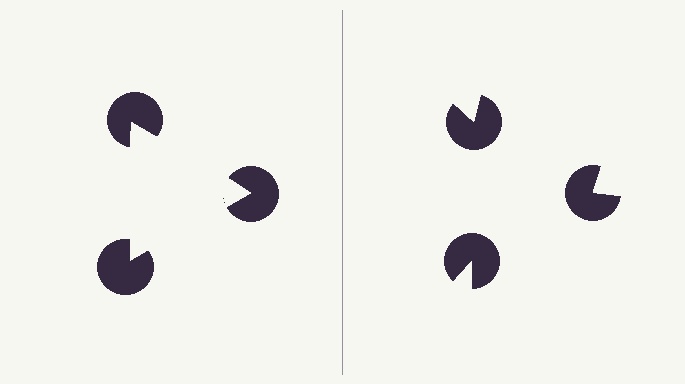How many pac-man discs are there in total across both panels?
6 — 3 on each side.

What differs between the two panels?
The pac-man discs are positioned identically on both sides; only the wedge orientations differ. On the left they align to a triangle; on the right they are misaligned.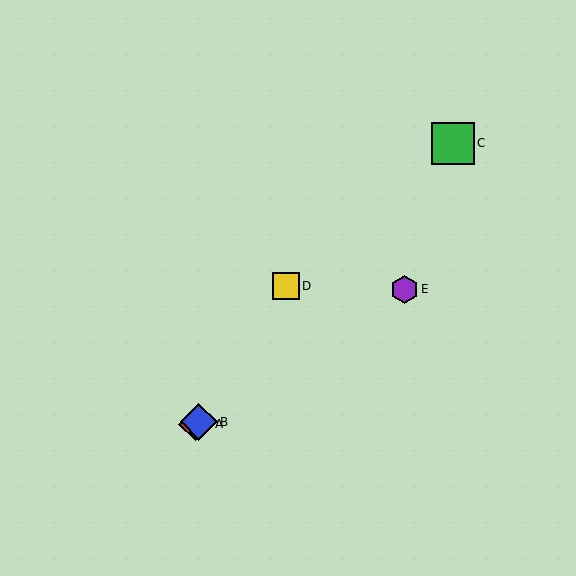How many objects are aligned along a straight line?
3 objects (A, B, E) are aligned along a straight line.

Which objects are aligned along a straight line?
Objects A, B, E are aligned along a straight line.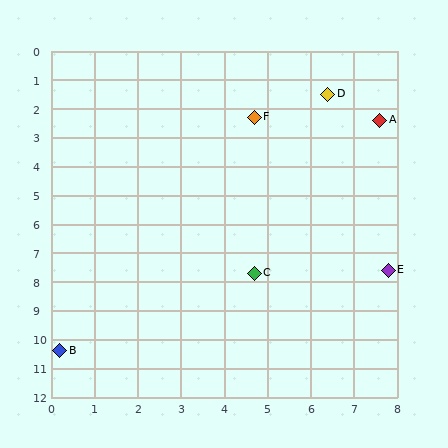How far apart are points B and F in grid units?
Points B and F are about 9.3 grid units apart.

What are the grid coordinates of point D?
Point D is at approximately (6.4, 1.5).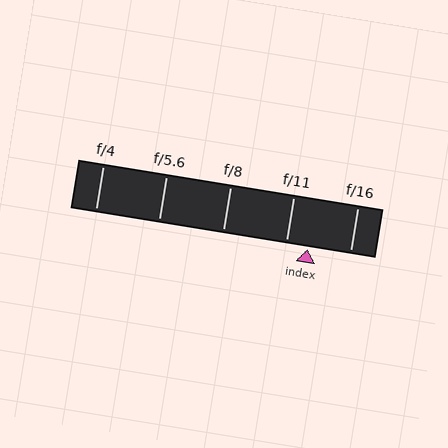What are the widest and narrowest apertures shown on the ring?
The widest aperture shown is f/4 and the narrowest is f/16.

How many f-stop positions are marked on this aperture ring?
There are 5 f-stop positions marked.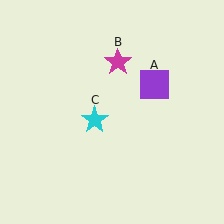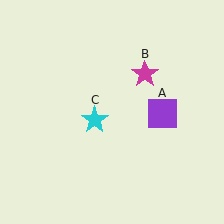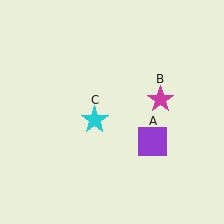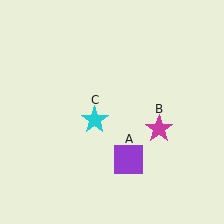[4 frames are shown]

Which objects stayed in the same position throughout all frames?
Cyan star (object C) remained stationary.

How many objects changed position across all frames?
2 objects changed position: purple square (object A), magenta star (object B).